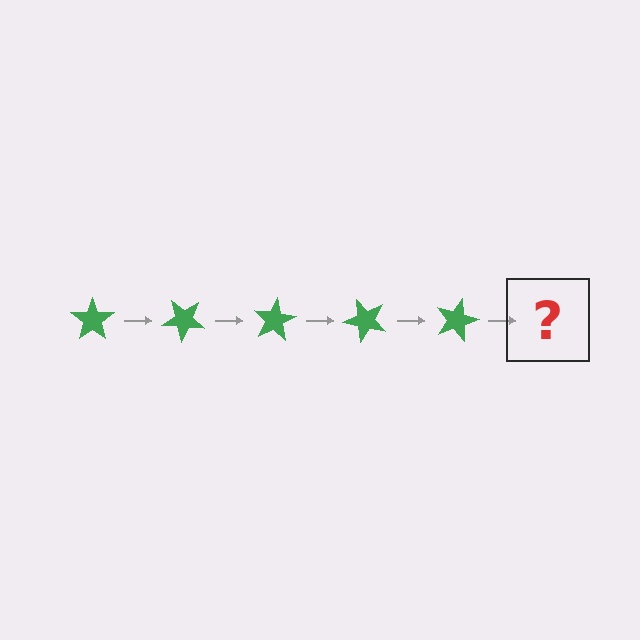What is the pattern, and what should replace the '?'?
The pattern is that the star rotates 40 degrees each step. The '?' should be a green star rotated 200 degrees.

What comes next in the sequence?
The next element should be a green star rotated 200 degrees.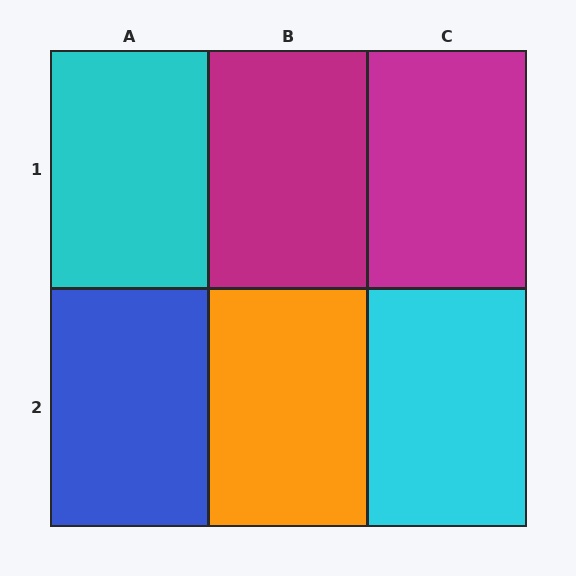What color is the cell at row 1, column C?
Magenta.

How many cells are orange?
1 cell is orange.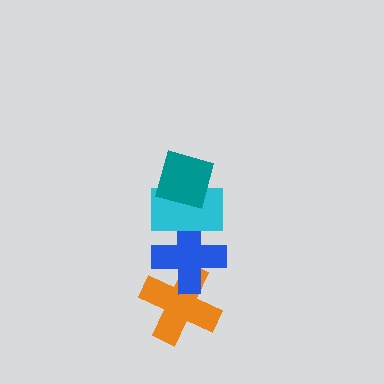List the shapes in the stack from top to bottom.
From top to bottom: the teal diamond, the cyan rectangle, the blue cross, the orange cross.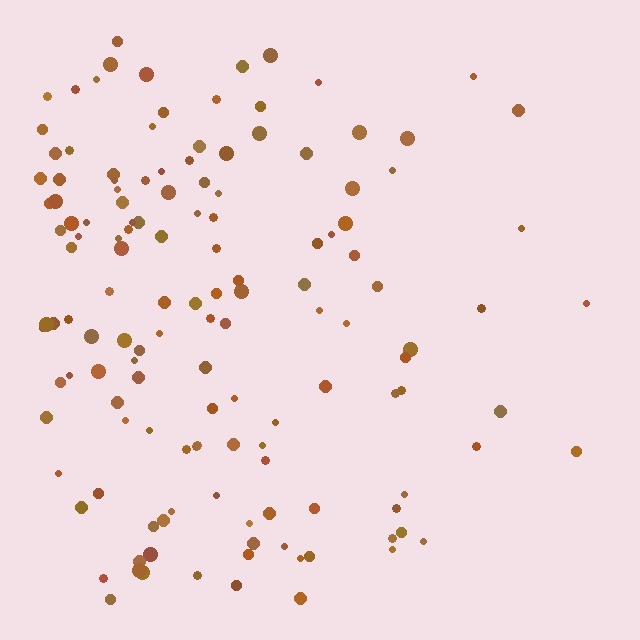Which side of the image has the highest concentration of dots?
The left.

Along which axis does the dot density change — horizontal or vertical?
Horizontal.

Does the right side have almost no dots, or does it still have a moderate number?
Still a moderate number, just noticeably fewer than the left.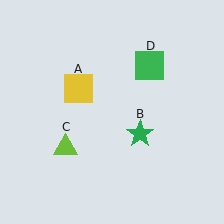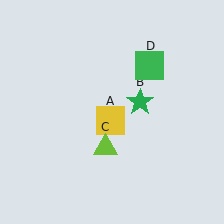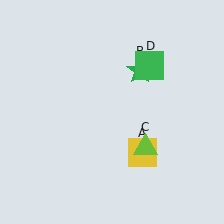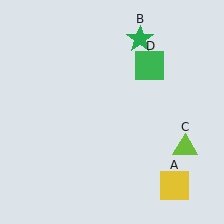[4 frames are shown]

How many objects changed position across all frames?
3 objects changed position: yellow square (object A), green star (object B), lime triangle (object C).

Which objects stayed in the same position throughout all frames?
Green square (object D) remained stationary.